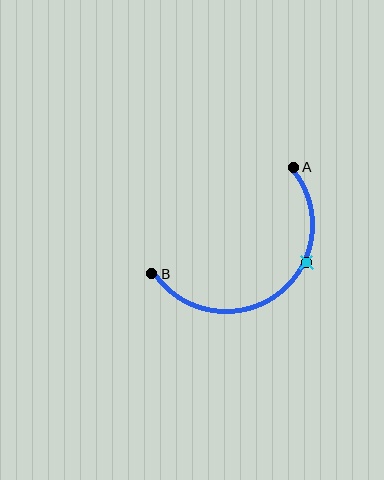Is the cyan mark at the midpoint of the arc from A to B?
No. The cyan mark lies on the arc but is closer to endpoint A. The arc midpoint would be at the point on the curve equidistant along the arc from both A and B.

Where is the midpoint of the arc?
The arc midpoint is the point on the curve farthest from the straight line joining A and B. It sits below and to the right of that line.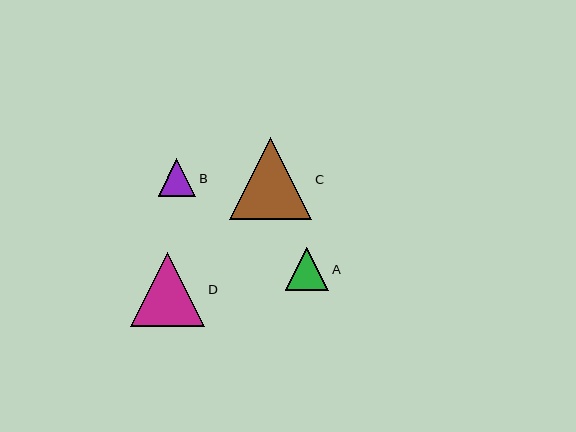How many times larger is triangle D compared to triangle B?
Triangle D is approximately 2.0 times the size of triangle B.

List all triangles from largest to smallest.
From largest to smallest: C, D, A, B.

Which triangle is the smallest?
Triangle B is the smallest with a size of approximately 37 pixels.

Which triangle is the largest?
Triangle C is the largest with a size of approximately 82 pixels.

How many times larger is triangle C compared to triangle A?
Triangle C is approximately 1.9 times the size of triangle A.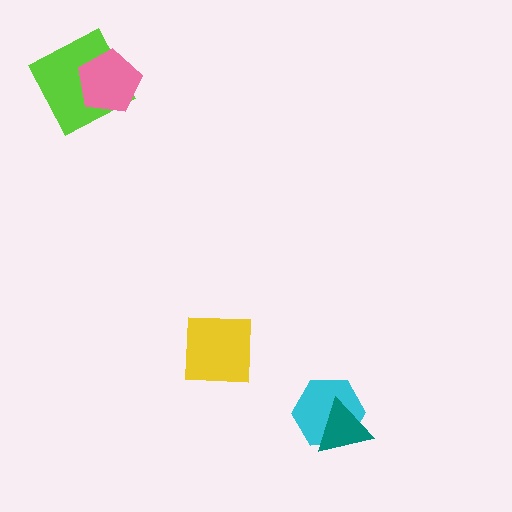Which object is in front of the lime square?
The pink pentagon is in front of the lime square.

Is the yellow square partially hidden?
No, no other shape covers it.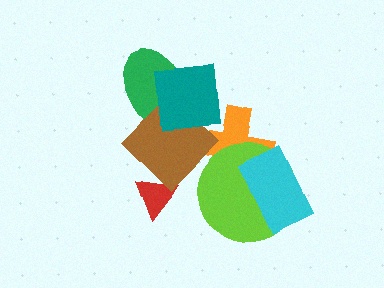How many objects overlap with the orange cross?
4 objects overlap with the orange cross.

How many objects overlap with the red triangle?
1 object overlaps with the red triangle.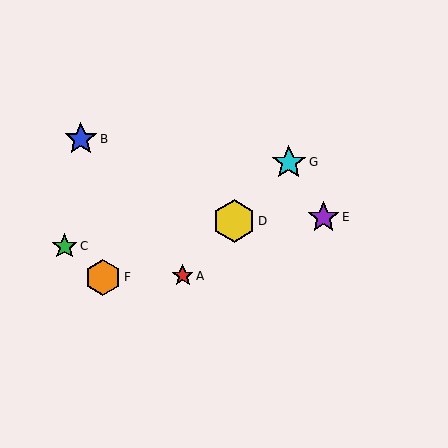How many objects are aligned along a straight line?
3 objects (A, D, G) are aligned along a straight line.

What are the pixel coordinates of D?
Object D is at (234, 221).